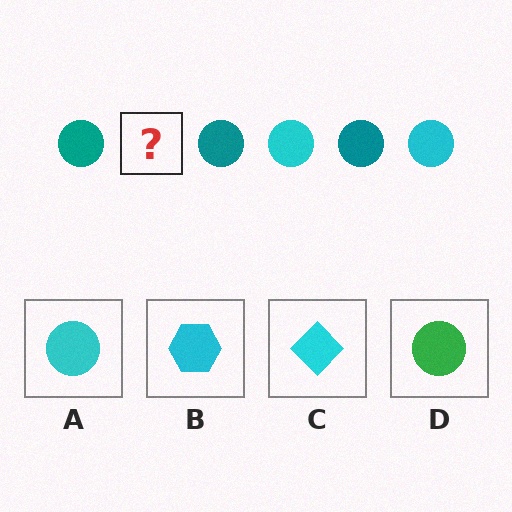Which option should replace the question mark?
Option A.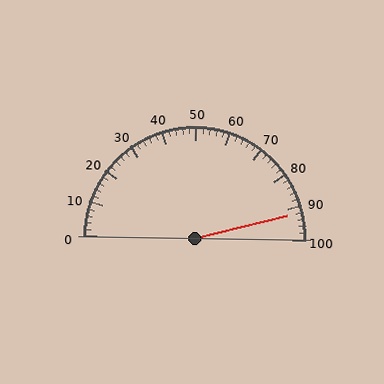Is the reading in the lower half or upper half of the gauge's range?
The reading is in the upper half of the range (0 to 100).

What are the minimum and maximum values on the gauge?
The gauge ranges from 0 to 100.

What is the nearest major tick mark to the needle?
The nearest major tick mark is 90.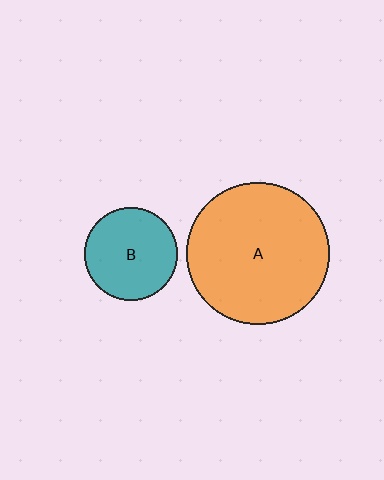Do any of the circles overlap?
No, none of the circles overlap.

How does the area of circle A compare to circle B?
Approximately 2.4 times.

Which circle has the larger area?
Circle A (orange).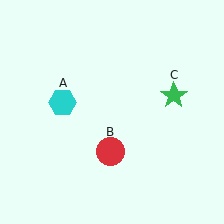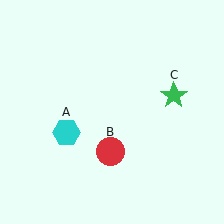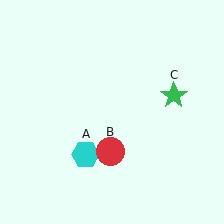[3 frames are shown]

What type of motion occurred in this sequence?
The cyan hexagon (object A) rotated counterclockwise around the center of the scene.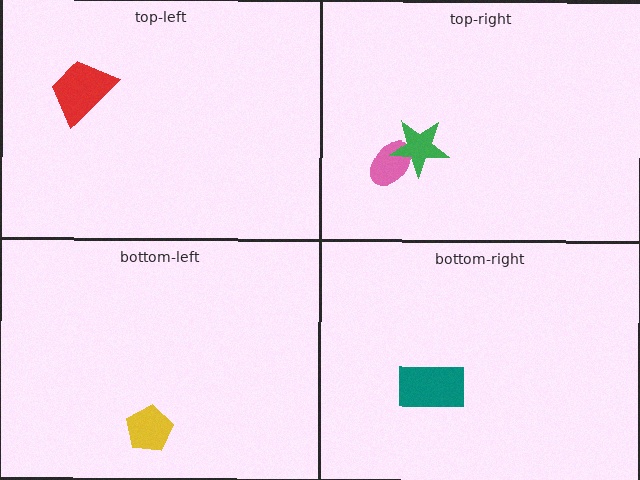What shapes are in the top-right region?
The pink ellipse, the green star.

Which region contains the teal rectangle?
The bottom-right region.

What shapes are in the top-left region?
The red trapezoid.